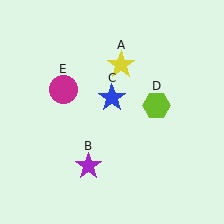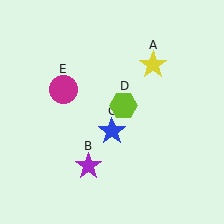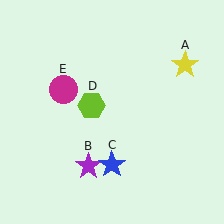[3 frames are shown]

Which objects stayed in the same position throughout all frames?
Purple star (object B) and magenta circle (object E) remained stationary.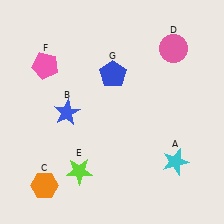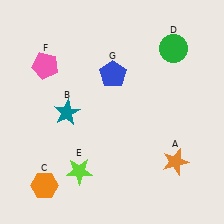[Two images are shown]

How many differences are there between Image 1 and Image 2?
There are 3 differences between the two images.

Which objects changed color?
A changed from cyan to orange. B changed from blue to teal. D changed from pink to green.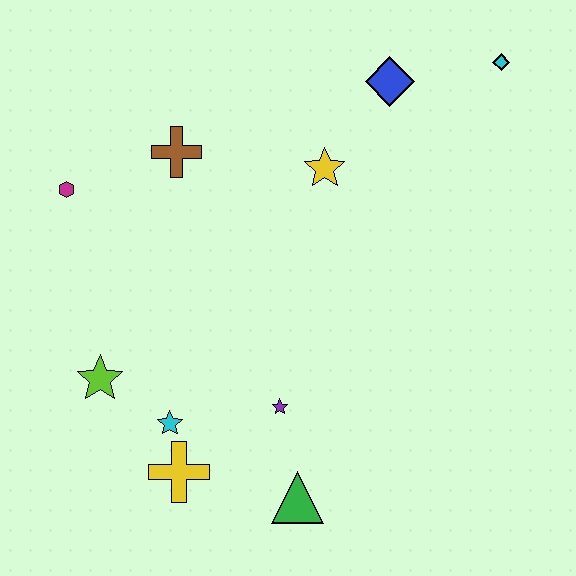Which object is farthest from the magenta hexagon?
The cyan diamond is farthest from the magenta hexagon.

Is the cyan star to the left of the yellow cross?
Yes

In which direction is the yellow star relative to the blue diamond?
The yellow star is below the blue diamond.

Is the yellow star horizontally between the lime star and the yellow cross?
No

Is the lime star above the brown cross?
No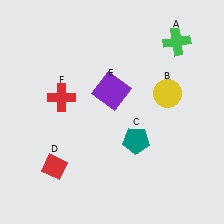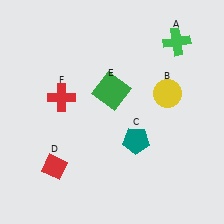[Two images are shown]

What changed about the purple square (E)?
In Image 1, E is purple. In Image 2, it changed to green.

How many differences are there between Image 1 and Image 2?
There is 1 difference between the two images.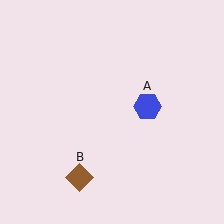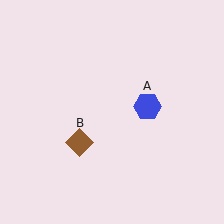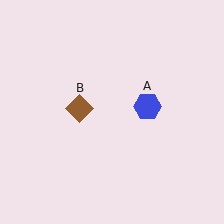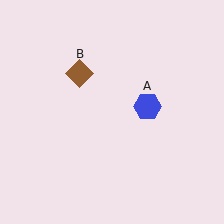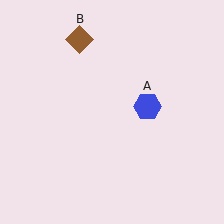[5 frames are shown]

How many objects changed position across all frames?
1 object changed position: brown diamond (object B).